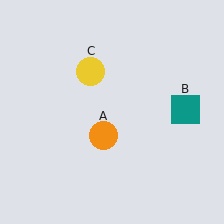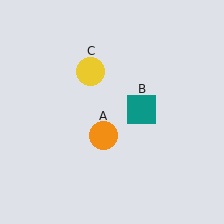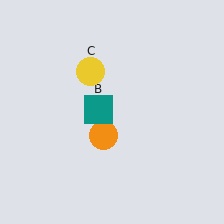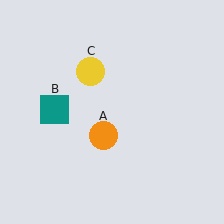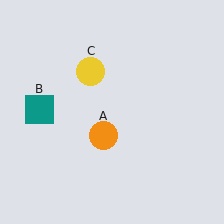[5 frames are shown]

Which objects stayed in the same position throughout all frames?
Orange circle (object A) and yellow circle (object C) remained stationary.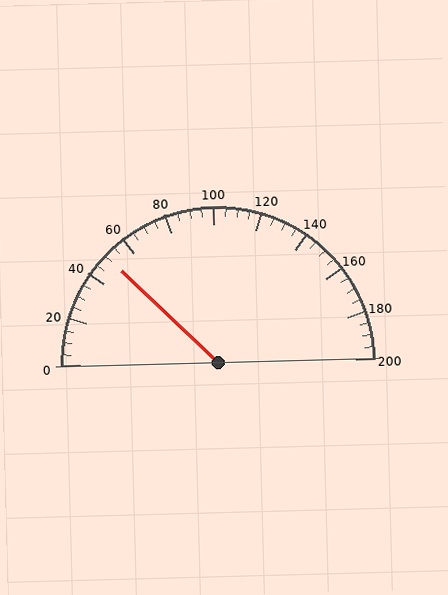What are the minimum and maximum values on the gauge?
The gauge ranges from 0 to 200.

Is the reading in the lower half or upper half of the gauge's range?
The reading is in the lower half of the range (0 to 200).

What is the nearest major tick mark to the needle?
The nearest major tick mark is 40.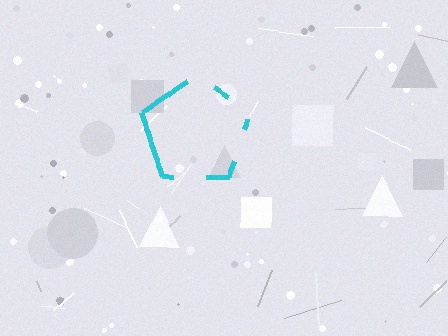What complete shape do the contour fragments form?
The contour fragments form a pentagon.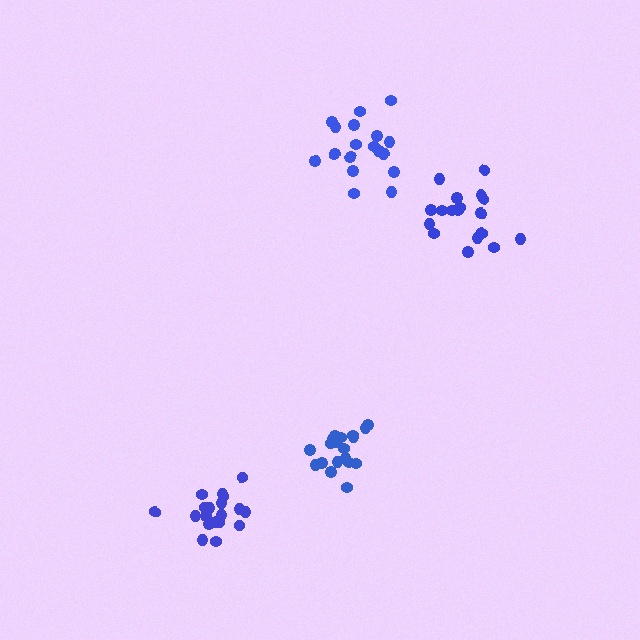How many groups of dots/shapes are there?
There are 4 groups.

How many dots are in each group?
Group 1: 18 dots, Group 2: 20 dots, Group 3: 18 dots, Group 4: 19 dots (75 total).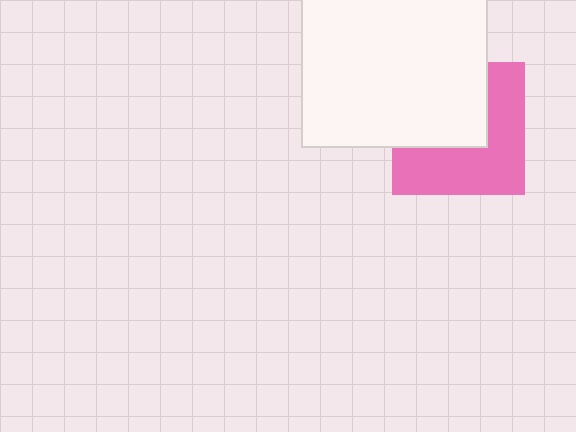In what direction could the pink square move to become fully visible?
The pink square could move toward the lower-right. That would shift it out from behind the white square entirely.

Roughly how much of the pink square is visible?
About half of it is visible (roughly 54%).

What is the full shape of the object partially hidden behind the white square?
The partially hidden object is a pink square.